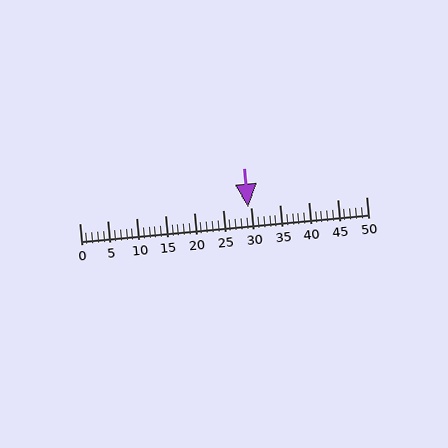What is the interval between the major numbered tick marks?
The major tick marks are spaced 5 units apart.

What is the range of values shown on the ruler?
The ruler shows values from 0 to 50.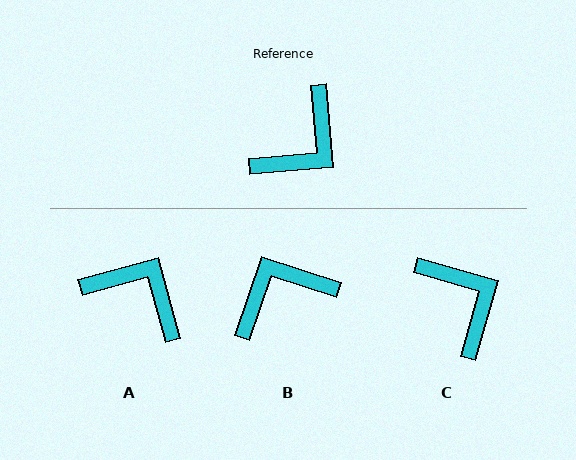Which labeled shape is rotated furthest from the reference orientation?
B, about 156 degrees away.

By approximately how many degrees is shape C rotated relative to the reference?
Approximately 69 degrees counter-clockwise.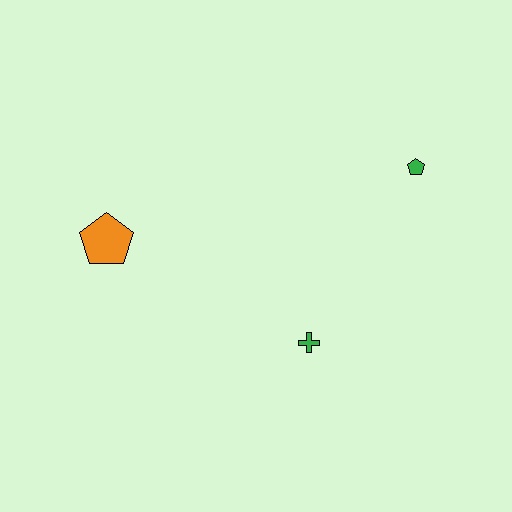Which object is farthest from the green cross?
The orange pentagon is farthest from the green cross.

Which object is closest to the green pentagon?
The green cross is closest to the green pentagon.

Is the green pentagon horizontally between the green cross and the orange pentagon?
No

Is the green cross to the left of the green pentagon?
Yes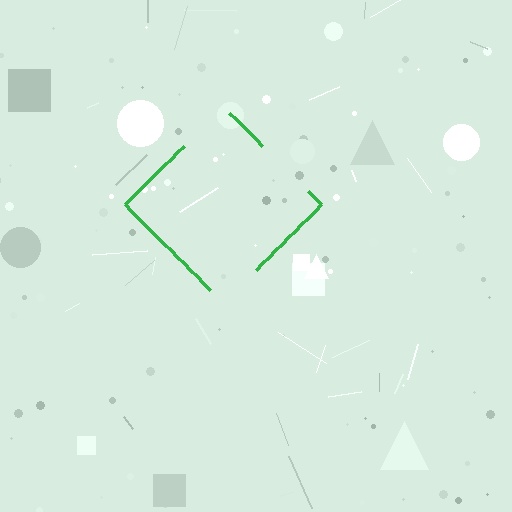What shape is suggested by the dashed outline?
The dashed outline suggests a diamond.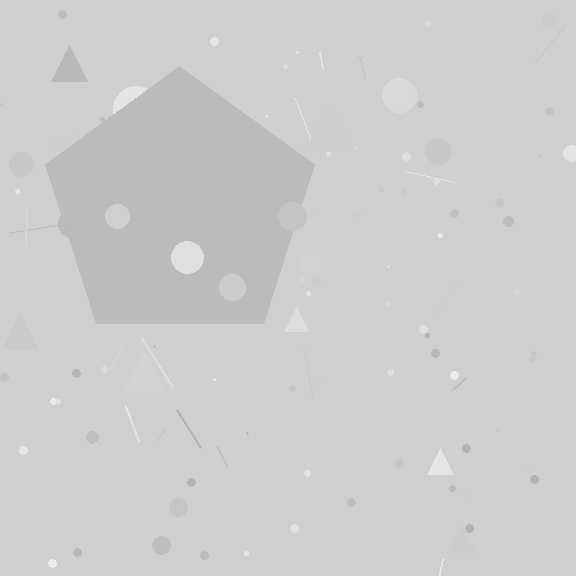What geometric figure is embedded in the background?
A pentagon is embedded in the background.